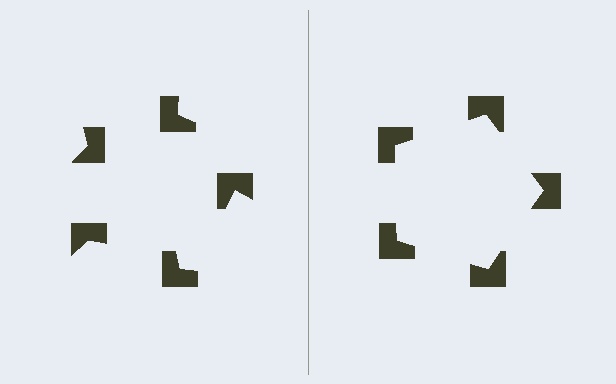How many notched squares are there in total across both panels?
10 — 5 on each side.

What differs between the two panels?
The notched squares are positioned identically on both sides; only the wedge orientations differ. On the right they align to a pentagon; on the left they are misaligned.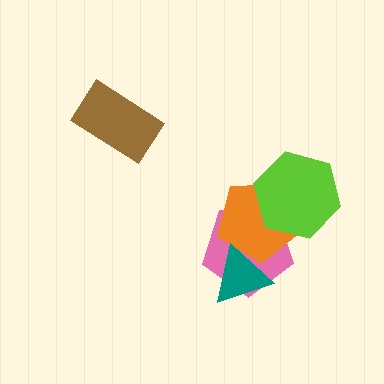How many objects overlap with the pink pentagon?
3 objects overlap with the pink pentagon.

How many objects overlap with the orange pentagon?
3 objects overlap with the orange pentagon.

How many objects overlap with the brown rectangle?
0 objects overlap with the brown rectangle.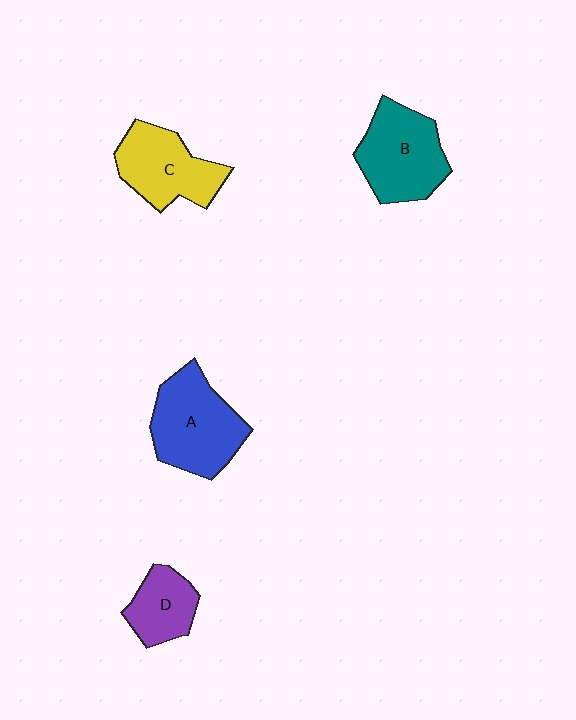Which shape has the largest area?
Shape A (blue).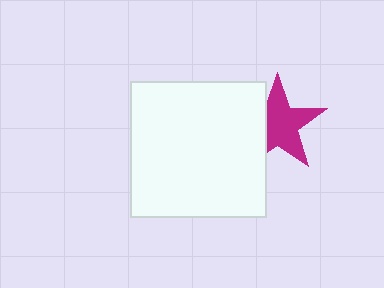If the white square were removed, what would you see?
You would see the complete magenta star.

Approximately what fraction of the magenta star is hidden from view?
Roughly 31% of the magenta star is hidden behind the white square.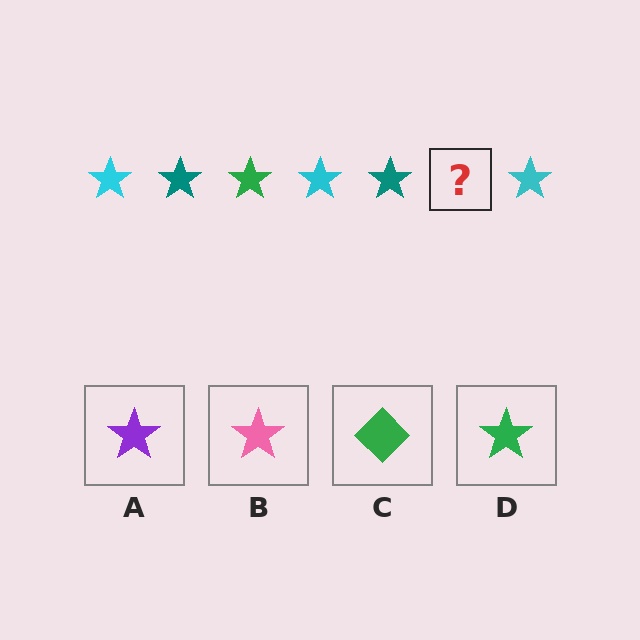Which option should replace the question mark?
Option D.